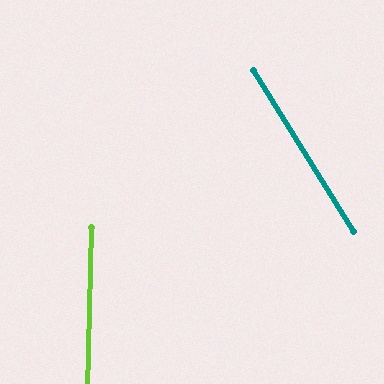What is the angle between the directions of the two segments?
Approximately 33 degrees.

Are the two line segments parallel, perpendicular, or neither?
Neither parallel nor perpendicular — they differ by about 33°.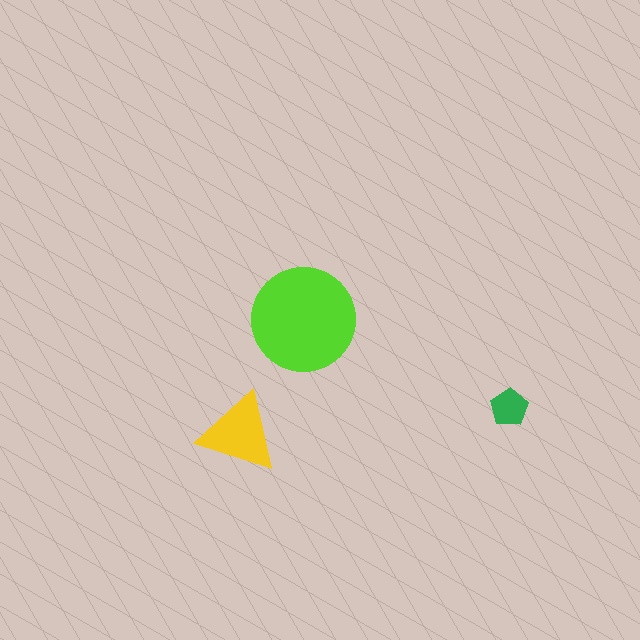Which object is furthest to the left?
The yellow triangle is leftmost.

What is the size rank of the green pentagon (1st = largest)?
3rd.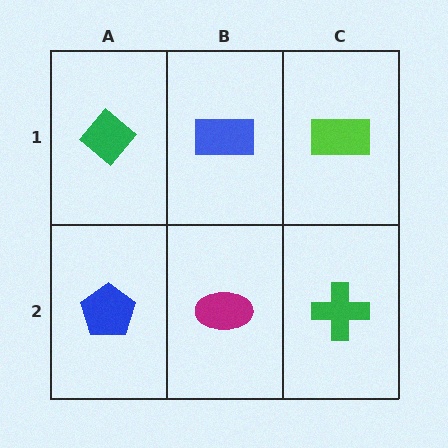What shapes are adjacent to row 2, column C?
A lime rectangle (row 1, column C), a magenta ellipse (row 2, column B).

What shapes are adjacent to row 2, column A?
A green diamond (row 1, column A), a magenta ellipse (row 2, column B).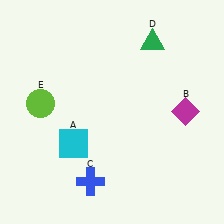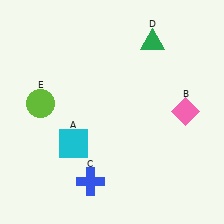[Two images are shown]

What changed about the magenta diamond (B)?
In Image 1, B is magenta. In Image 2, it changed to pink.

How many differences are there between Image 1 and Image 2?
There is 1 difference between the two images.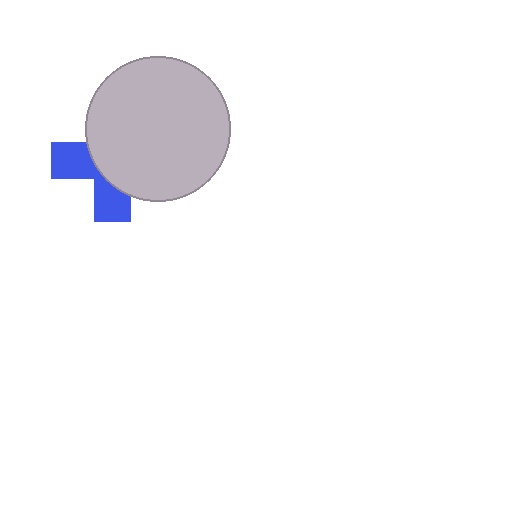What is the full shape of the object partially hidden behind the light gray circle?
The partially hidden object is a blue cross.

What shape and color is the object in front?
The object in front is a light gray circle.